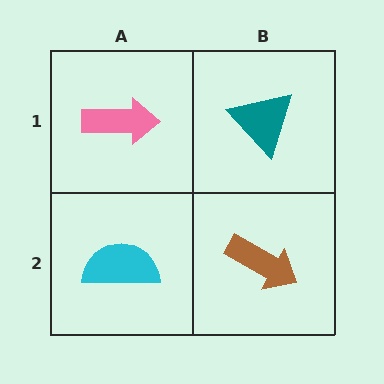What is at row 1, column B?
A teal triangle.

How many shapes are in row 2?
2 shapes.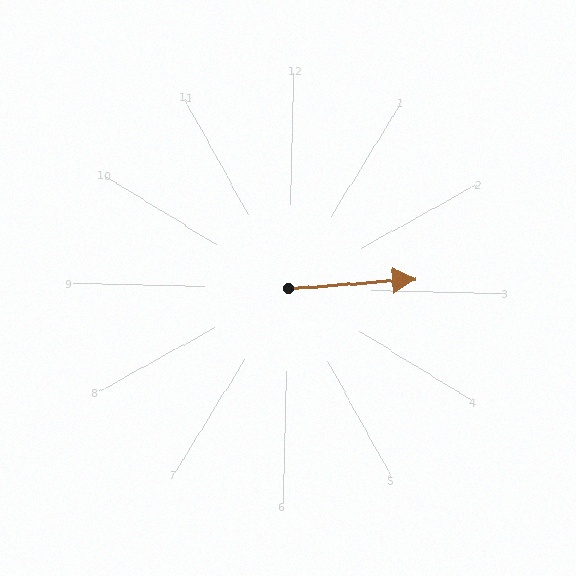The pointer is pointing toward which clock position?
Roughly 3 o'clock.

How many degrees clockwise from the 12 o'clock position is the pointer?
Approximately 84 degrees.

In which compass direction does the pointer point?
East.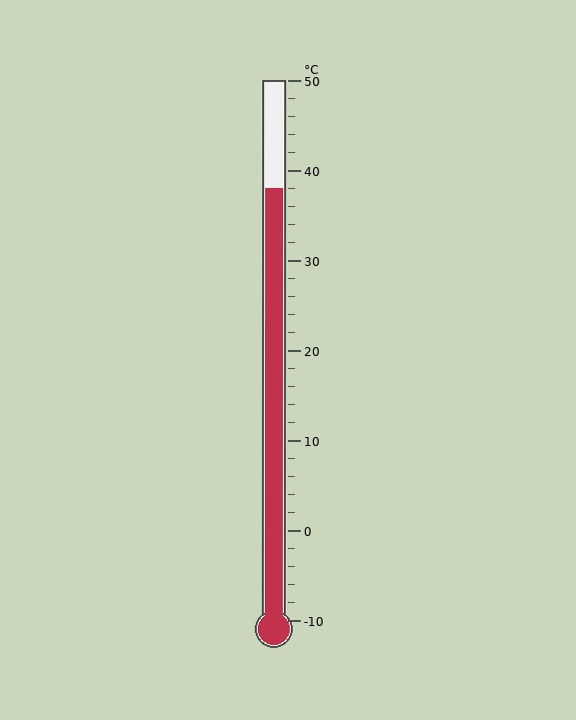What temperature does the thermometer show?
The thermometer shows approximately 38°C.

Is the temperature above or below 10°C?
The temperature is above 10°C.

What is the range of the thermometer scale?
The thermometer scale ranges from -10°C to 50°C.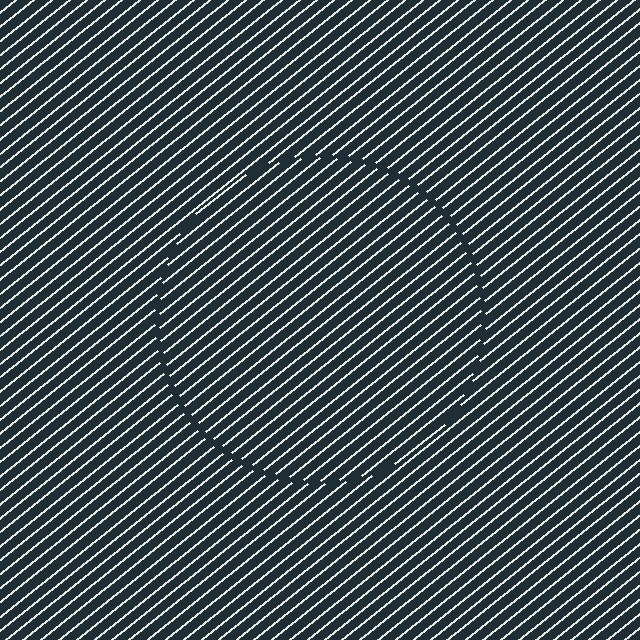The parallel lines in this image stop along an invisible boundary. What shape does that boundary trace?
An illusory circle. The interior of the shape contains the same grating, shifted by half a period — the contour is defined by the phase discontinuity where line-ends from the inner and outer gratings abut.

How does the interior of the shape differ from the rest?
The interior of the shape contains the same grating, shifted by half a period — the contour is defined by the phase discontinuity where line-ends from the inner and outer gratings abut.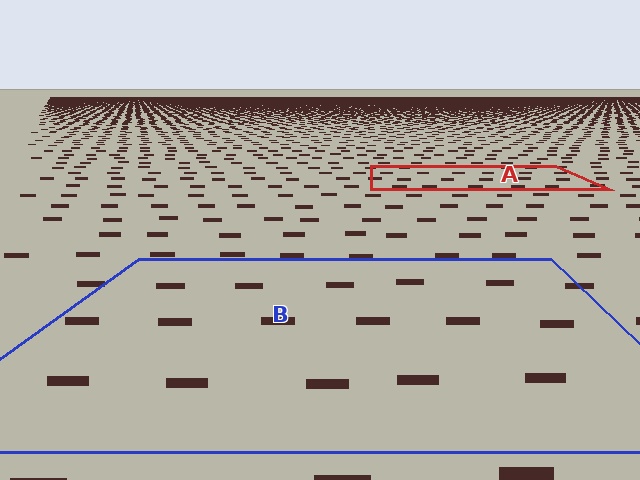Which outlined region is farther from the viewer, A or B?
Region A is farther from the viewer — the texture elements inside it appear smaller and more densely packed.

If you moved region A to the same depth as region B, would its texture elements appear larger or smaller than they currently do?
They would appear larger. At a closer depth, the same texture elements are projected at a bigger on-screen size.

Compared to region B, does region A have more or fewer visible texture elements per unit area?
Region A has more texture elements per unit area — they are packed more densely because it is farther away.